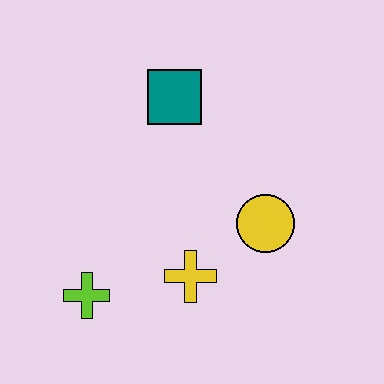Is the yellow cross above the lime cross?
Yes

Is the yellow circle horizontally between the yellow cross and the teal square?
No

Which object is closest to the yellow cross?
The yellow circle is closest to the yellow cross.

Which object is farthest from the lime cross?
The teal square is farthest from the lime cross.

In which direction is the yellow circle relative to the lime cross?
The yellow circle is to the right of the lime cross.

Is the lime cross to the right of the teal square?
No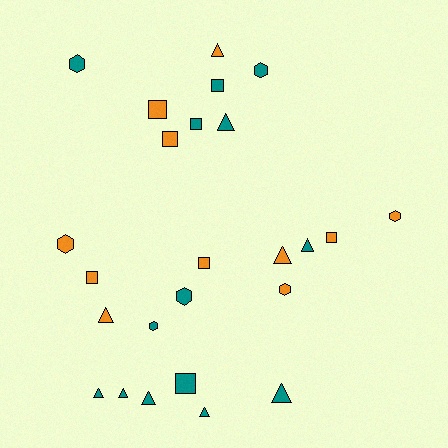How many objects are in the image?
There are 25 objects.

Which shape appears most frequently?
Triangle, with 10 objects.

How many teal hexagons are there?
There are 4 teal hexagons.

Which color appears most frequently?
Teal, with 14 objects.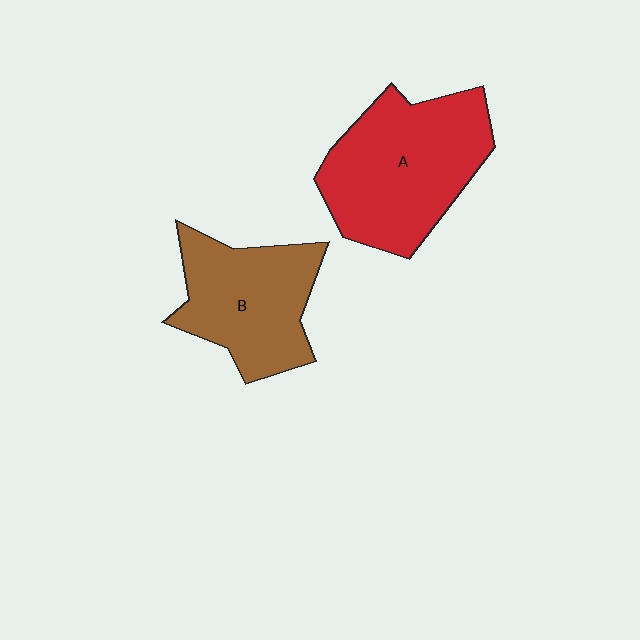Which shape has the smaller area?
Shape B (brown).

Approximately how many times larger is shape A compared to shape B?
Approximately 1.3 times.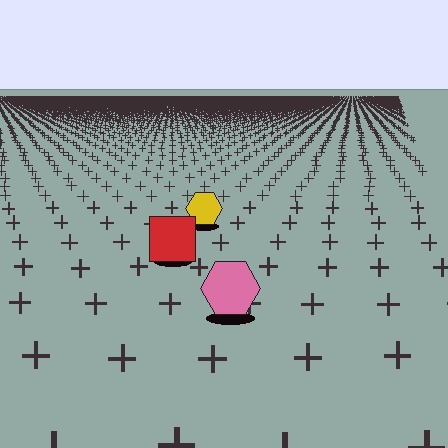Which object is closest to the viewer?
The pink hexagon is closest. The texture marks near it are larger and more spread out.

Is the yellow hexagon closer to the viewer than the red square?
No. The red square is closer — you can tell from the texture gradient: the ground texture is coarser near it.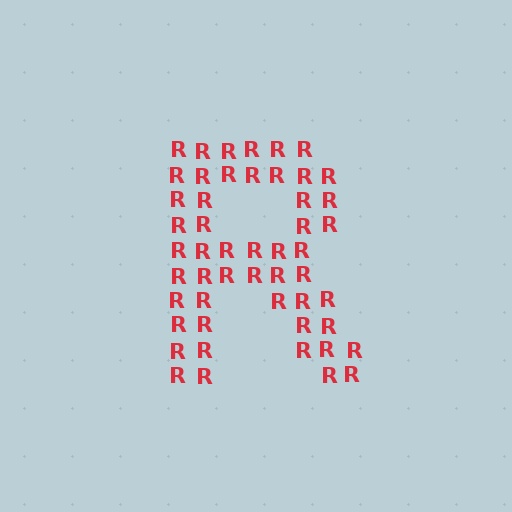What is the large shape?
The large shape is the letter R.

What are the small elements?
The small elements are letter R's.